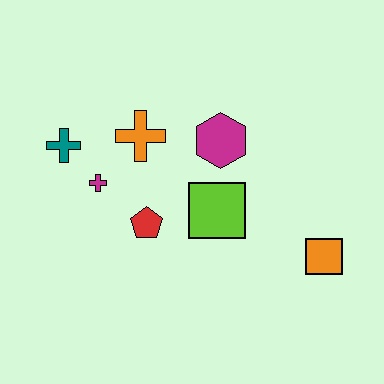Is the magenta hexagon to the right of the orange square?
No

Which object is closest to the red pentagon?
The magenta cross is closest to the red pentagon.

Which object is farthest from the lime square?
The teal cross is farthest from the lime square.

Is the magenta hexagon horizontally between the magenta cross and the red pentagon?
No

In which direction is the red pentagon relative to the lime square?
The red pentagon is to the left of the lime square.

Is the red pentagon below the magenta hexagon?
Yes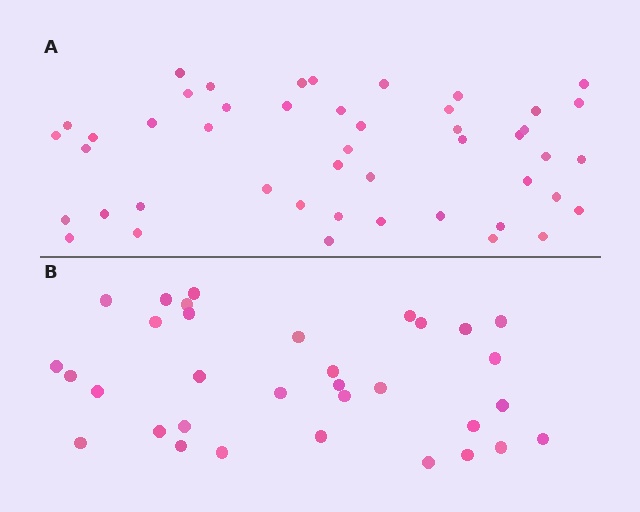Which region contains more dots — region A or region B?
Region A (the top region) has more dots.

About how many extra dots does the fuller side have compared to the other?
Region A has approximately 15 more dots than region B.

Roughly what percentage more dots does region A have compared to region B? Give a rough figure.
About 40% more.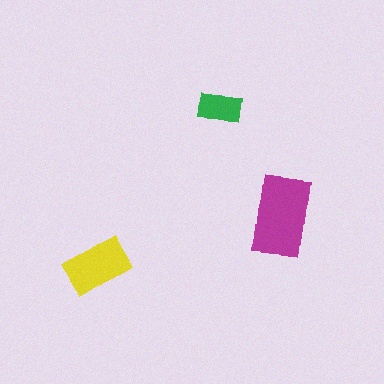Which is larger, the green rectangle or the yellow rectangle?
The yellow one.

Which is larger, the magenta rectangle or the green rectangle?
The magenta one.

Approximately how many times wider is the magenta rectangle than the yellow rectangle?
About 1.5 times wider.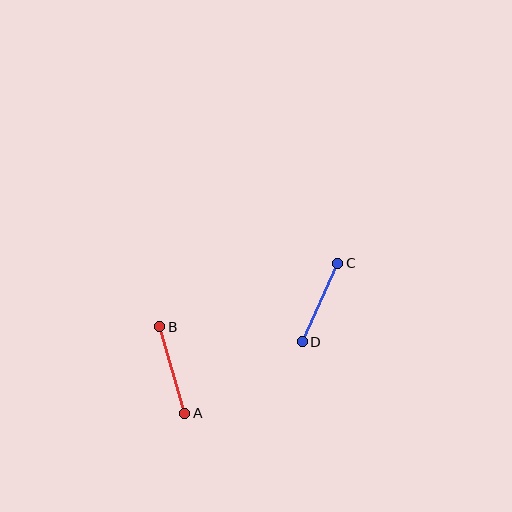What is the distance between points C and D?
The distance is approximately 86 pixels.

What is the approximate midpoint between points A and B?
The midpoint is at approximately (172, 370) pixels.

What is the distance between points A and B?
The distance is approximately 90 pixels.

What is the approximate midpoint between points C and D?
The midpoint is at approximately (320, 303) pixels.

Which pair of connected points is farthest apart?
Points A and B are farthest apart.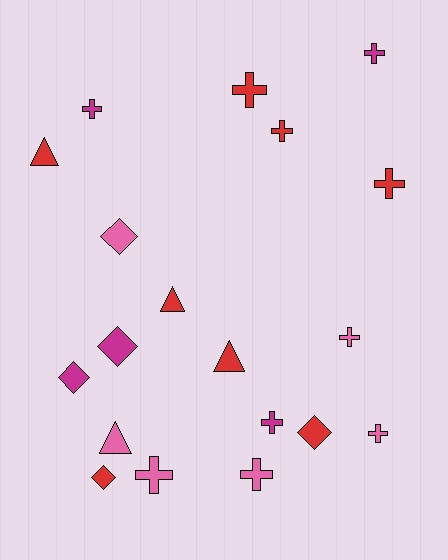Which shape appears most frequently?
Cross, with 10 objects.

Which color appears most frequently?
Red, with 8 objects.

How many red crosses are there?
There are 3 red crosses.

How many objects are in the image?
There are 19 objects.